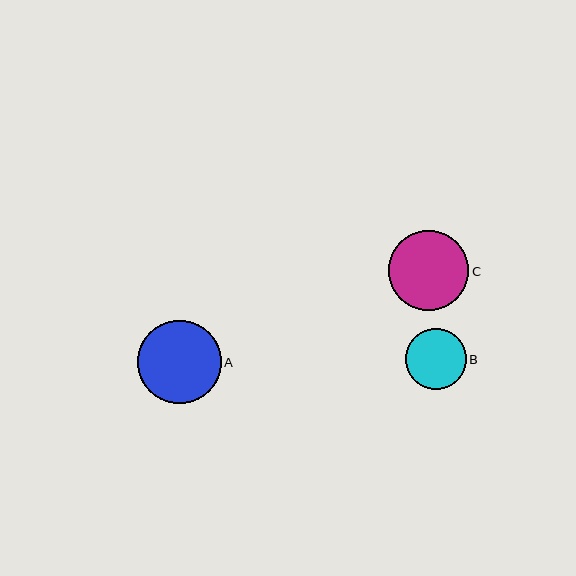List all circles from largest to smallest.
From largest to smallest: A, C, B.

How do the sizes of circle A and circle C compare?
Circle A and circle C are approximately the same size.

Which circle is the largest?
Circle A is the largest with a size of approximately 83 pixels.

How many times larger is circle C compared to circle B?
Circle C is approximately 1.3 times the size of circle B.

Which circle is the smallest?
Circle B is the smallest with a size of approximately 61 pixels.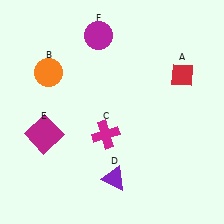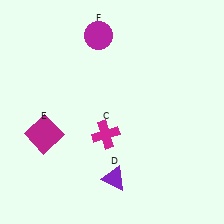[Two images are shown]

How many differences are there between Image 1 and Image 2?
There are 2 differences between the two images.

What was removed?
The red diamond (A), the orange circle (B) were removed in Image 2.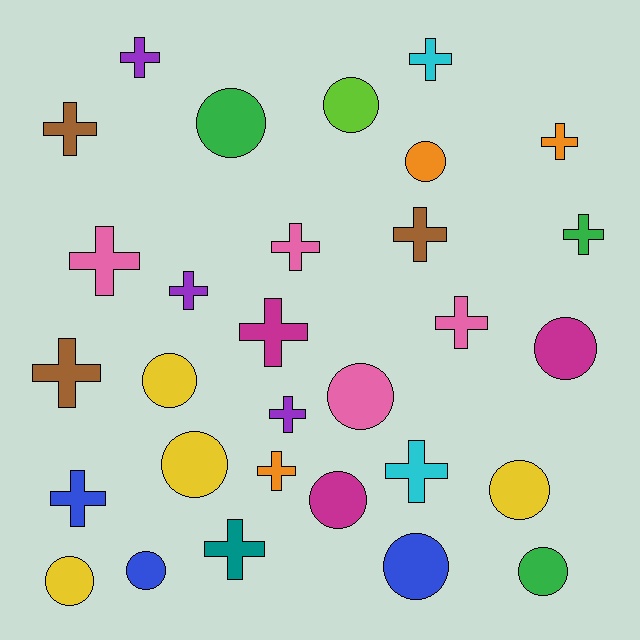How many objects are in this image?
There are 30 objects.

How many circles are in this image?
There are 13 circles.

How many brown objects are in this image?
There are 3 brown objects.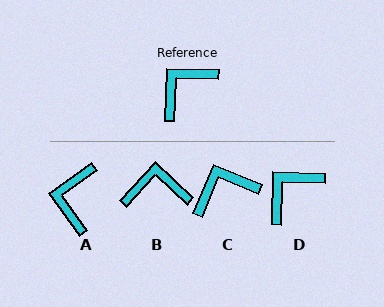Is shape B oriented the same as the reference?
No, it is off by about 42 degrees.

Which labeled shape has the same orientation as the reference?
D.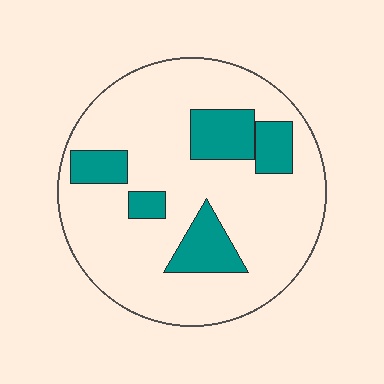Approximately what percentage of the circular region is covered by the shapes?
Approximately 20%.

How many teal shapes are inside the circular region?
5.